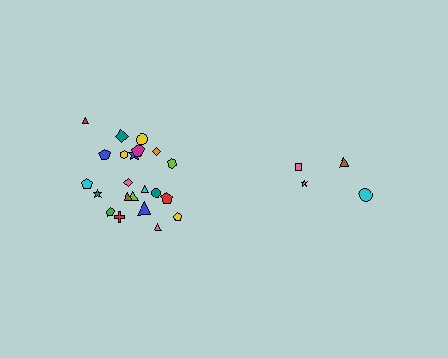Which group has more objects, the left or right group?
The left group.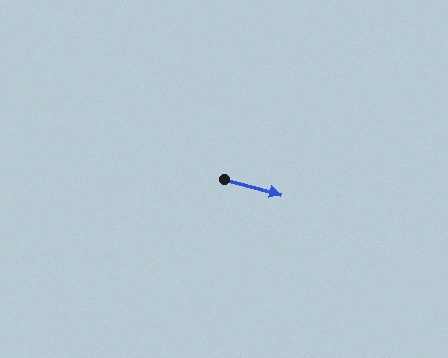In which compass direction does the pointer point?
East.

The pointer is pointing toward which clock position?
Roughly 4 o'clock.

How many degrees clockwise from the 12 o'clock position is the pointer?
Approximately 105 degrees.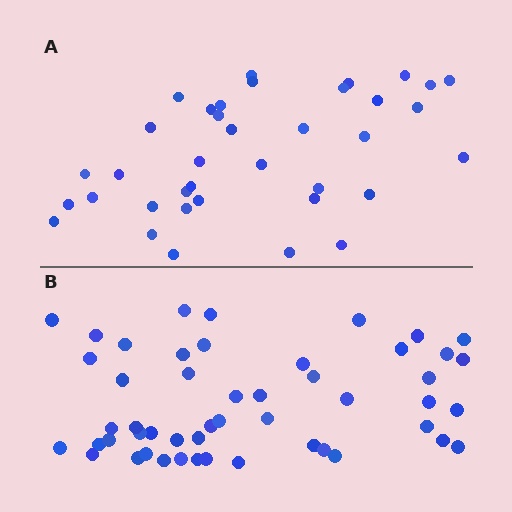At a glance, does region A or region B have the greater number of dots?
Region B (the bottom region) has more dots.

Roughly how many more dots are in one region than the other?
Region B has approximately 15 more dots than region A.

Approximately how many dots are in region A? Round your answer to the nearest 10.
About 40 dots. (The exact count is 37, which rounds to 40.)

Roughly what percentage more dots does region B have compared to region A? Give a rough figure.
About 35% more.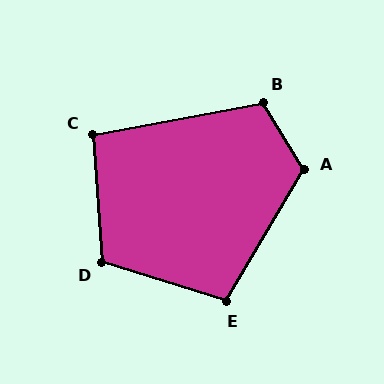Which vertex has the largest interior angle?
A, at approximately 118 degrees.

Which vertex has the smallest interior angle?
C, at approximately 97 degrees.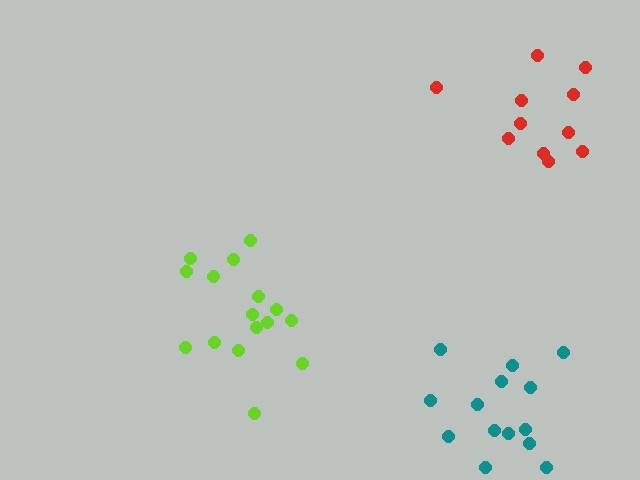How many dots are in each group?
Group 1: 16 dots, Group 2: 14 dots, Group 3: 11 dots (41 total).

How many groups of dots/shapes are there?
There are 3 groups.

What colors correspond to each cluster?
The clusters are colored: lime, teal, red.